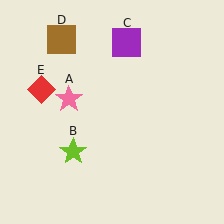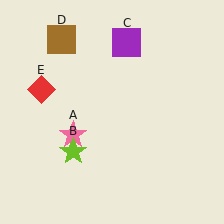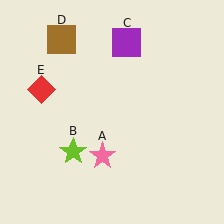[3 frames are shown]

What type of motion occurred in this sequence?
The pink star (object A) rotated counterclockwise around the center of the scene.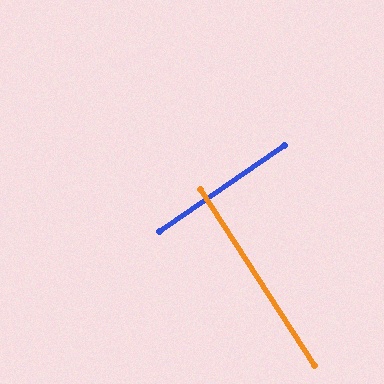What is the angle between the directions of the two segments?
Approximately 88 degrees.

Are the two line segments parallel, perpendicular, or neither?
Perpendicular — they meet at approximately 88°.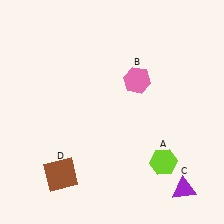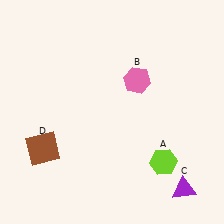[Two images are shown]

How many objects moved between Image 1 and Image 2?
1 object moved between the two images.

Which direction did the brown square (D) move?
The brown square (D) moved up.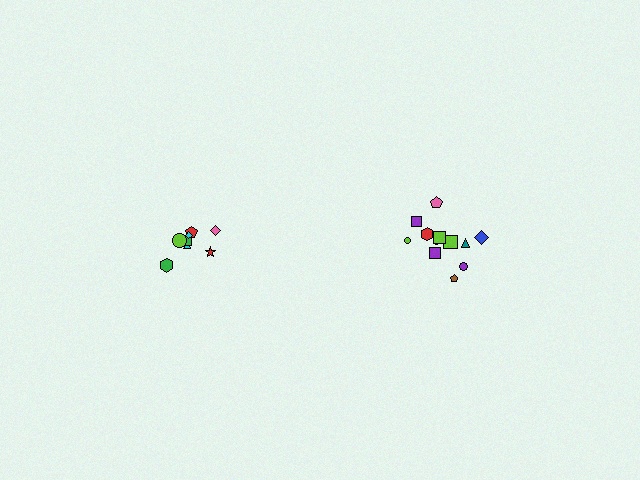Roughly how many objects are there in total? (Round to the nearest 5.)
Roughly 20 objects in total.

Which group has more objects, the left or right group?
The right group.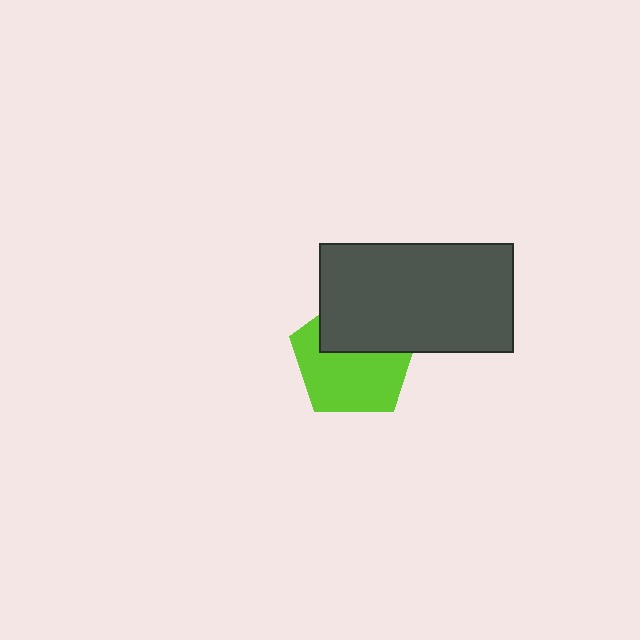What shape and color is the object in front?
The object in front is a dark gray rectangle.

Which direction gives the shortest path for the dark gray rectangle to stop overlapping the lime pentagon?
Moving up gives the shortest separation.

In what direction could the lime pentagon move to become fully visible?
The lime pentagon could move down. That would shift it out from behind the dark gray rectangle entirely.